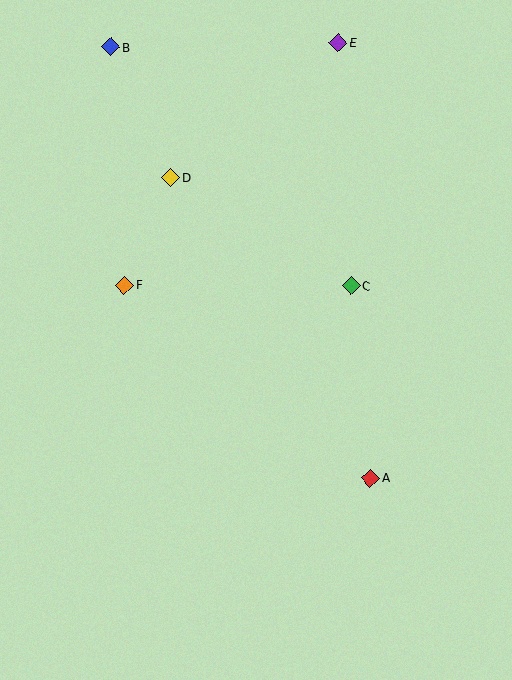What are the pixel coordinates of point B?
Point B is at (111, 47).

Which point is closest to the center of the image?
Point C at (351, 286) is closest to the center.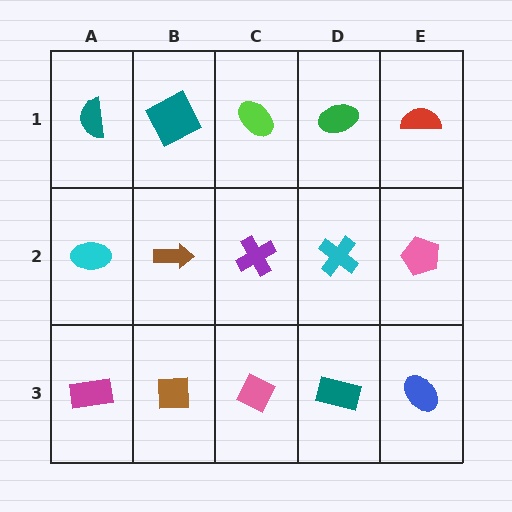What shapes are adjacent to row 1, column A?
A cyan ellipse (row 2, column A), a teal square (row 1, column B).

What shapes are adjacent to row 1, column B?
A brown arrow (row 2, column B), a teal semicircle (row 1, column A), a lime ellipse (row 1, column C).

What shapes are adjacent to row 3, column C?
A purple cross (row 2, column C), a brown square (row 3, column B), a teal rectangle (row 3, column D).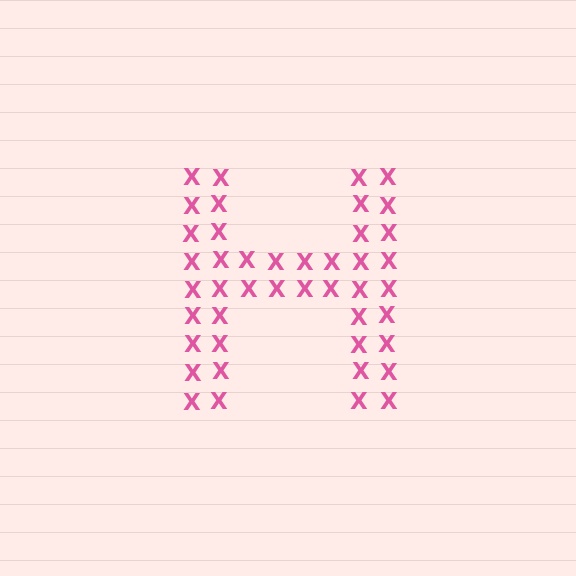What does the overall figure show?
The overall figure shows the letter H.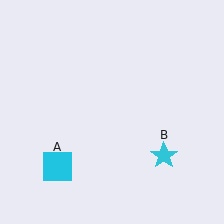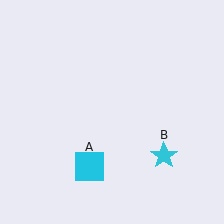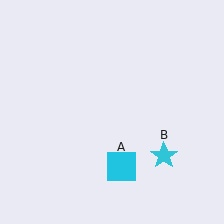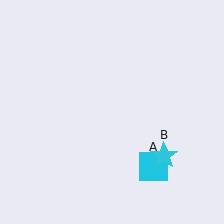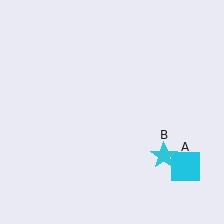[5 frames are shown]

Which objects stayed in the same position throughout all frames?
Cyan star (object B) remained stationary.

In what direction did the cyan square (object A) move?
The cyan square (object A) moved right.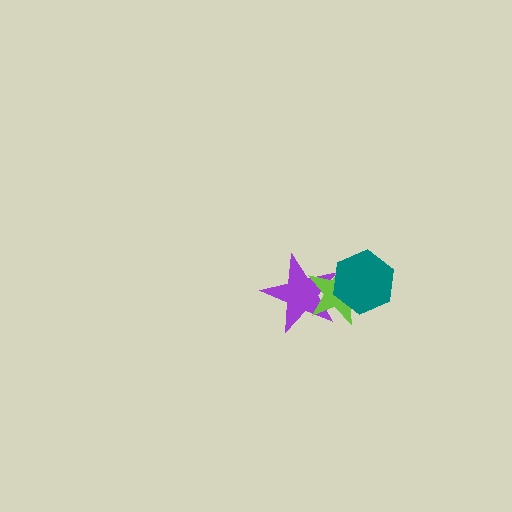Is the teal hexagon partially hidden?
No, no other shape covers it.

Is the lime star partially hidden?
Yes, it is partially covered by another shape.